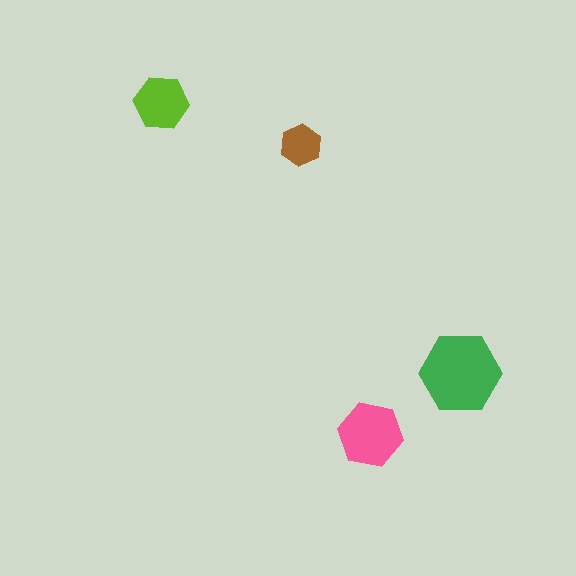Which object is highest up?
The lime hexagon is topmost.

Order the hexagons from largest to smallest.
the green one, the pink one, the lime one, the brown one.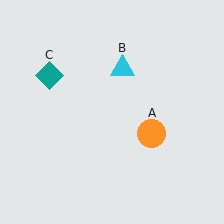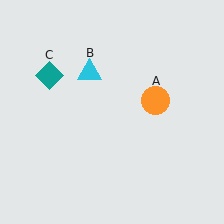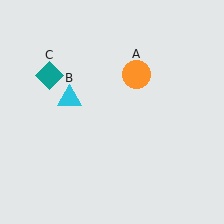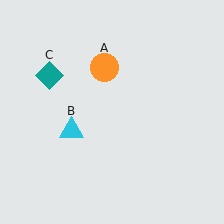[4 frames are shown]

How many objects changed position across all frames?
2 objects changed position: orange circle (object A), cyan triangle (object B).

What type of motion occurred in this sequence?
The orange circle (object A), cyan triangle (object B) rotated counterclockwise around the center of the scene.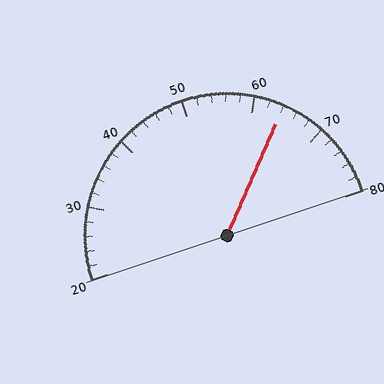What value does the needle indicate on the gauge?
The needle indicates approximately 64.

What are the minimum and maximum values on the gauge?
The gauge ranges from 20 to 80.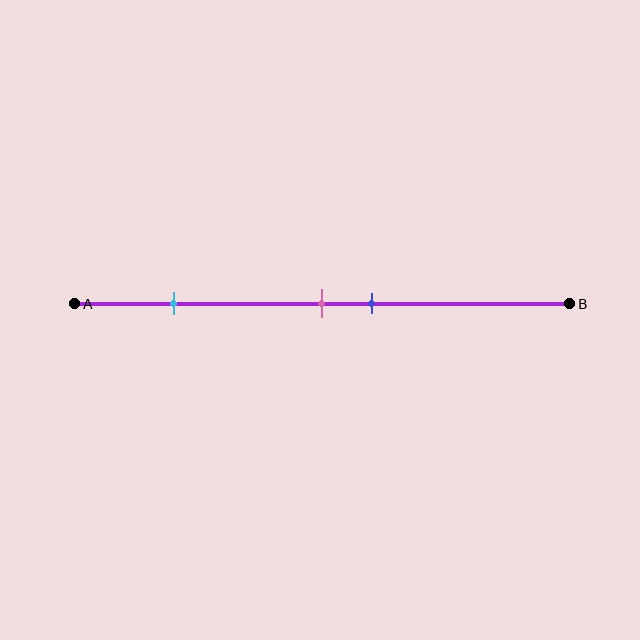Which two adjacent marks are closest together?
The pink and blue marks are the closest adjacent pair.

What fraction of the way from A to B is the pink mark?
The pink mark is approximately 50% (0.5) of the way from A to B.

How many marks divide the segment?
There are 3 marks dividing the segment.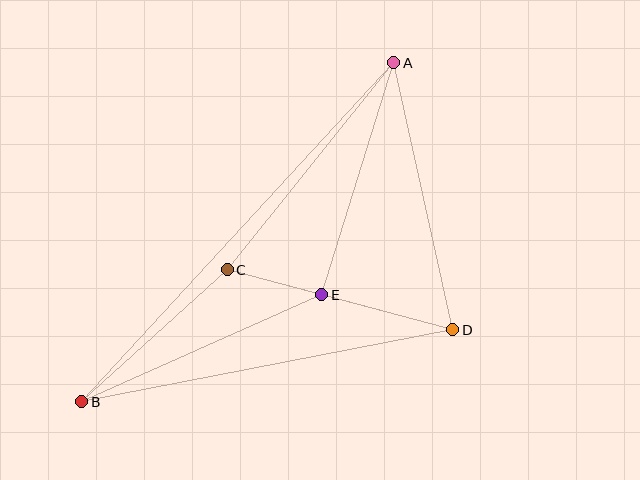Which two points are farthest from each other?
Points A and B are farthest from each other.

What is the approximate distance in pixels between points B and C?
The distance between B and C is approximately 196 pixels.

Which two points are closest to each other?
Points C and E are closest to each other.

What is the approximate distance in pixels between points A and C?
The distance between A and C is approximately 265 pixels.